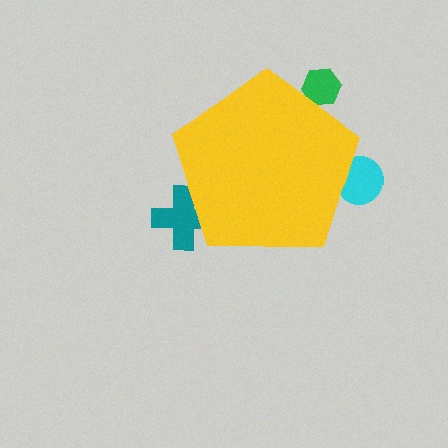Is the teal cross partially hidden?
Yes, the teal cross is partially hidden behind the yellow pentagon.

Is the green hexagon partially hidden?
Yes, the green hexagon is partially hidden behind the yellow pentagon.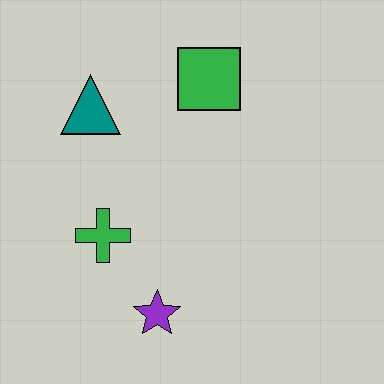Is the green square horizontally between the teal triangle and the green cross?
No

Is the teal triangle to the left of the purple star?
Yes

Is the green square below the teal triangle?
No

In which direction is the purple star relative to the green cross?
The purple star is below the green cross.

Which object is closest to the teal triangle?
The green square is closest to the teal triangle.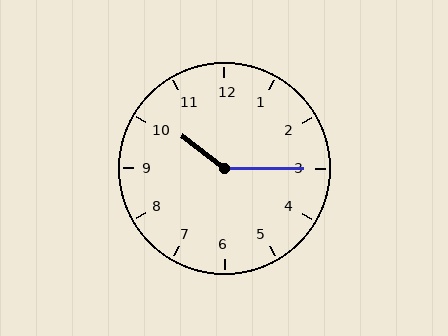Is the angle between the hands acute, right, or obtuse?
It is obtuse.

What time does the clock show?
10:15.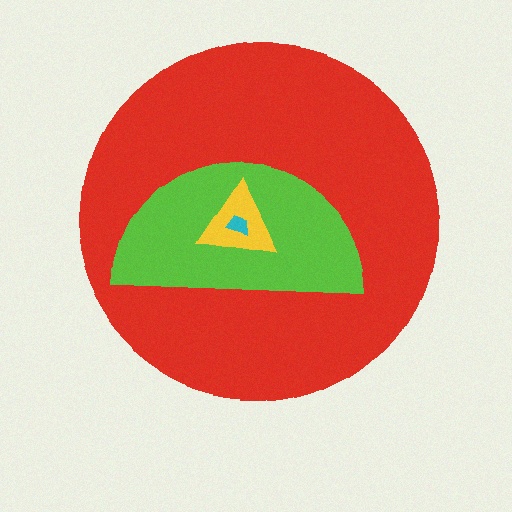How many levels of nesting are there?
4.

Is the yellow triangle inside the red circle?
Yes.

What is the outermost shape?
The red circle.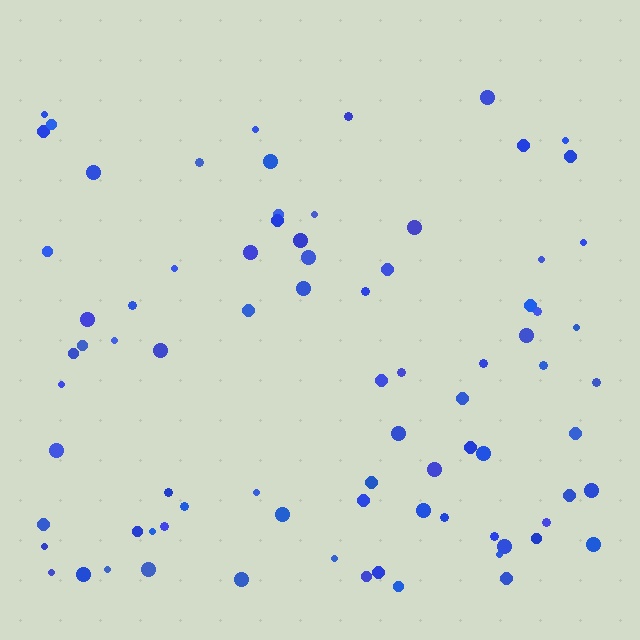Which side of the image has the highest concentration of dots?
The bottom.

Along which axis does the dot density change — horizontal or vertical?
Vertical.